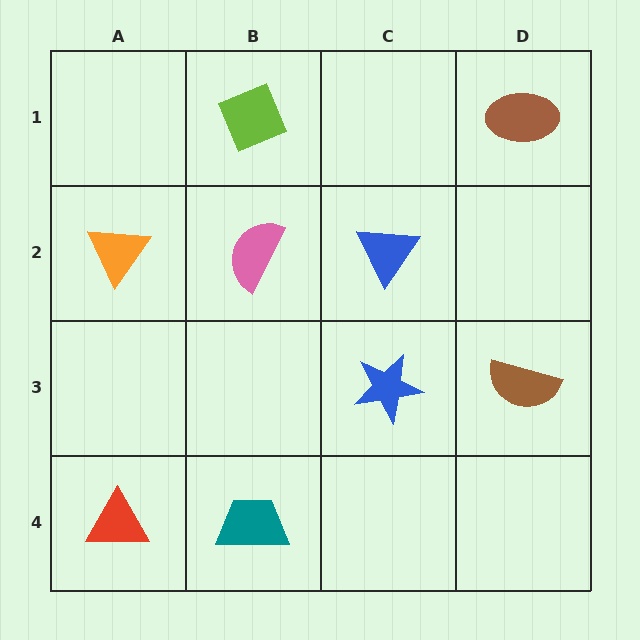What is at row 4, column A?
A red triangle.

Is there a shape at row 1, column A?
No, that cell is empty.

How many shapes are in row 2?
3 shapes.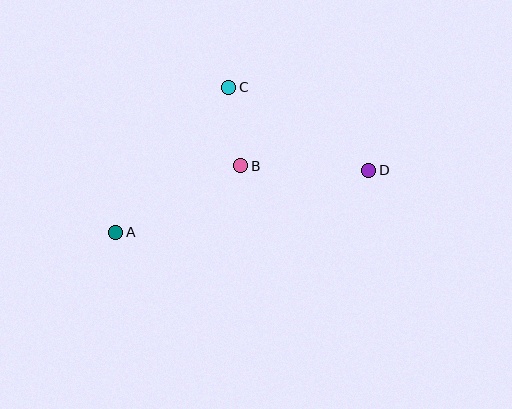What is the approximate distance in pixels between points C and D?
The distance between C and D is approximately 163 pixels.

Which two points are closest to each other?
Points B and C are closest to each other.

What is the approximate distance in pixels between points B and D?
The distance between B and D is approximately 128 pixels.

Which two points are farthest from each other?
Points A and D are farthest from each other.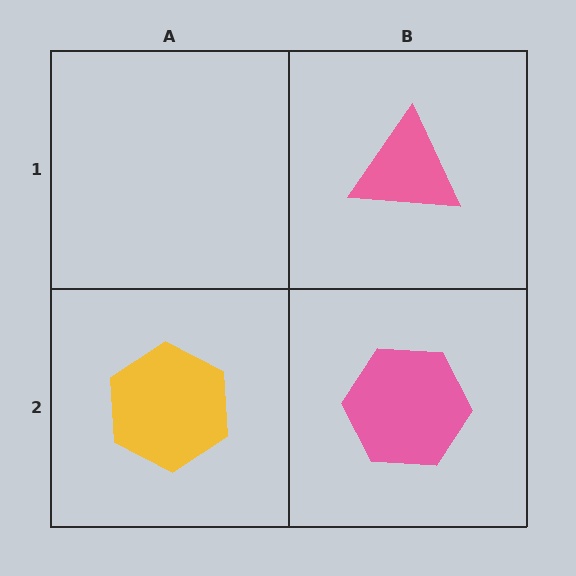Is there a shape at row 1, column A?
No, that cell is empty.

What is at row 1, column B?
A pink triangle.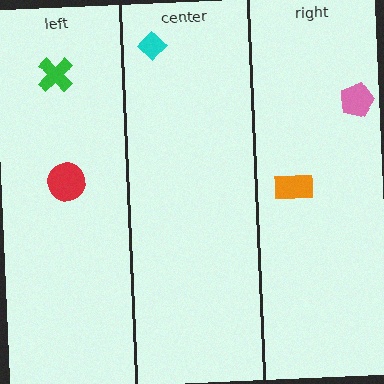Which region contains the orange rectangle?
The right region.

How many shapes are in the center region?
1.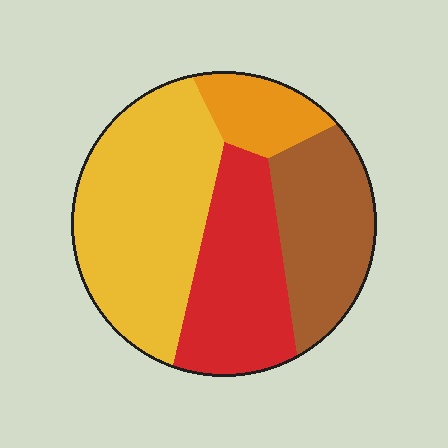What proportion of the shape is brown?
Brown covers 23% of the shape.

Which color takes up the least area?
Orange, at roughly 10%.